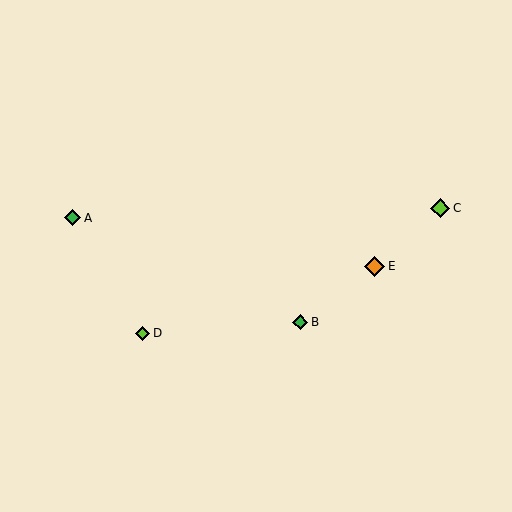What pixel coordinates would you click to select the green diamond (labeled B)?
Click at (300, 322) to select the green diamond B.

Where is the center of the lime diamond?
The center of the lime diamond is at (440, 208).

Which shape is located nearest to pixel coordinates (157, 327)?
The lime diamond (labeled D) at (143, 333) is nearest to that location.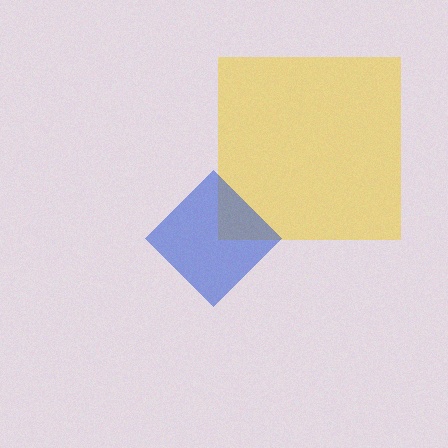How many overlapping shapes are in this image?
There are 2 overlapping shapes in the image.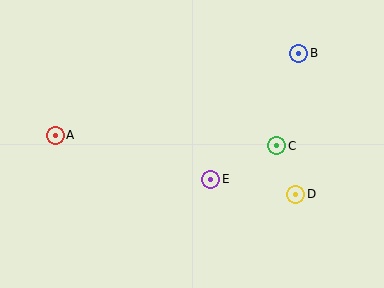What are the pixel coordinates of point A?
Point A is at (55, 135).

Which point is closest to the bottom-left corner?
Point A is closest to the bottom-left corner.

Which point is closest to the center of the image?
Point E at (211, 179) is closest to the center.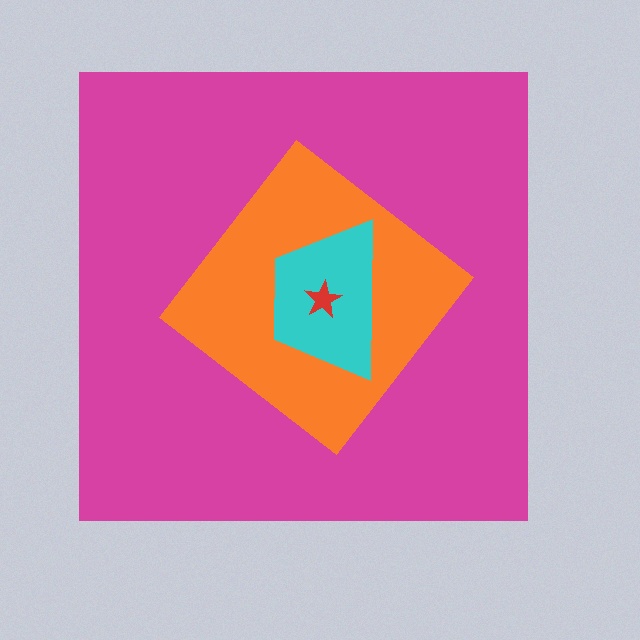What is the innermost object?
The red star.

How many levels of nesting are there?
4.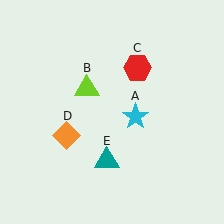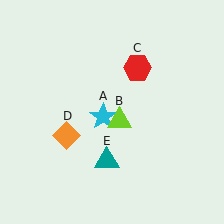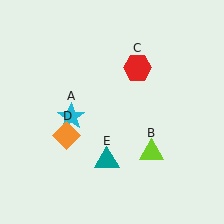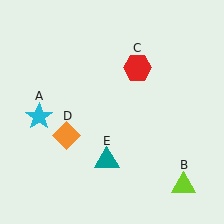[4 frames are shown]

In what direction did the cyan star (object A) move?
The cyan star (object A) moved left.